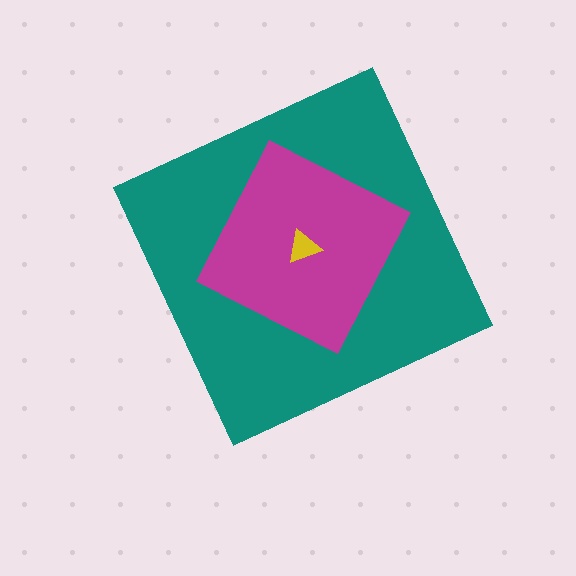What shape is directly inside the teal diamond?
The magenta square.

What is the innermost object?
The yellow triangle.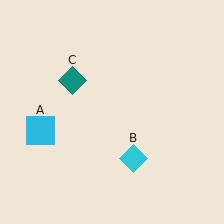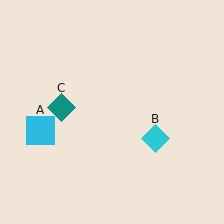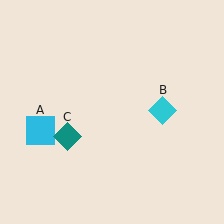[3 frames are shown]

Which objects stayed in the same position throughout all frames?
Cyan square (object A) remained stationary.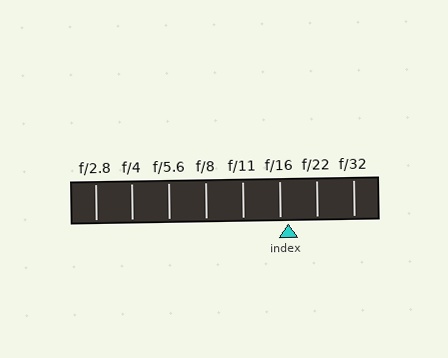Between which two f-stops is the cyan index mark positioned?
The index mark is between f/16 and f/22.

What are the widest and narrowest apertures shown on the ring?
The widest aperture shown is f/2.8 and the narrowest is f/32.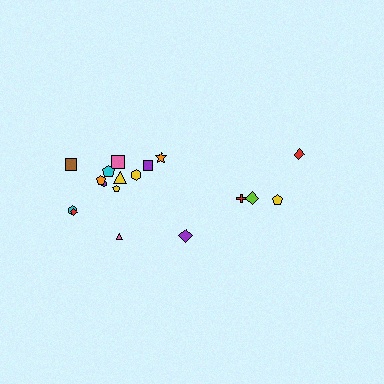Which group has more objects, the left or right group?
The left group.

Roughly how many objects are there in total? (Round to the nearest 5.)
Roughly 20 objects in total.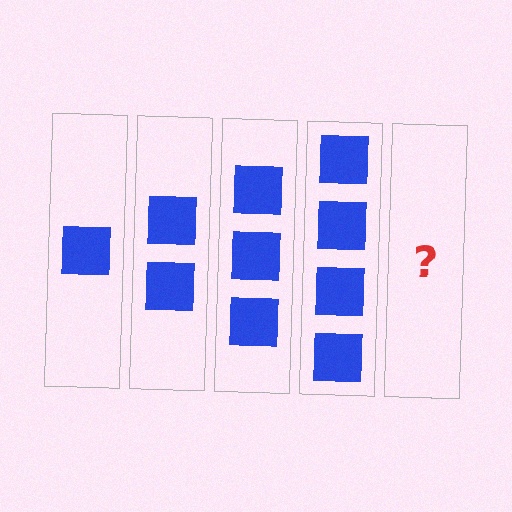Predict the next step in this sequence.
The next step is 5 squares.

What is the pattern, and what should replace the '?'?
The pattern is that each step adds one more square. The '?' should be 5 squares.